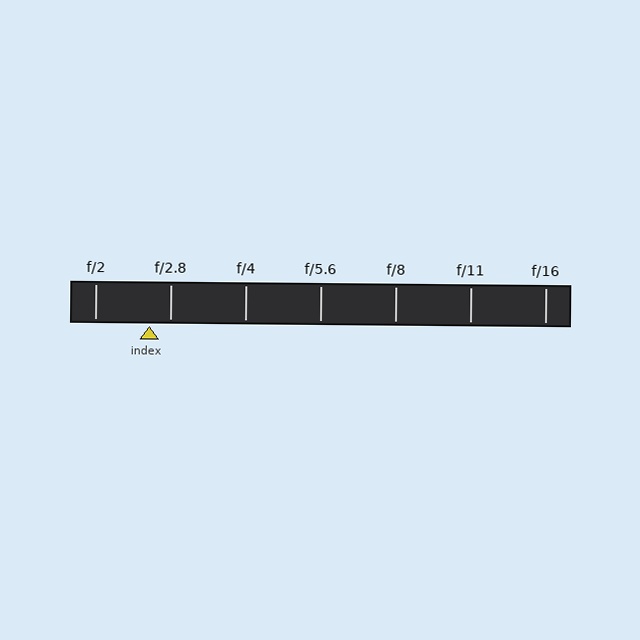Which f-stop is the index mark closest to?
The index mark is closest to f/2.8.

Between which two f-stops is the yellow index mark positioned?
The index mark is between f/2 and f/2.8.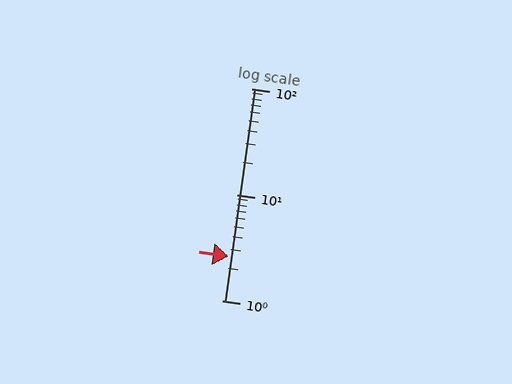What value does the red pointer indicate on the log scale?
The pointer indicates approximately 2.6.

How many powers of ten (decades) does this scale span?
The scale spans 2 decades, from 1 to 100.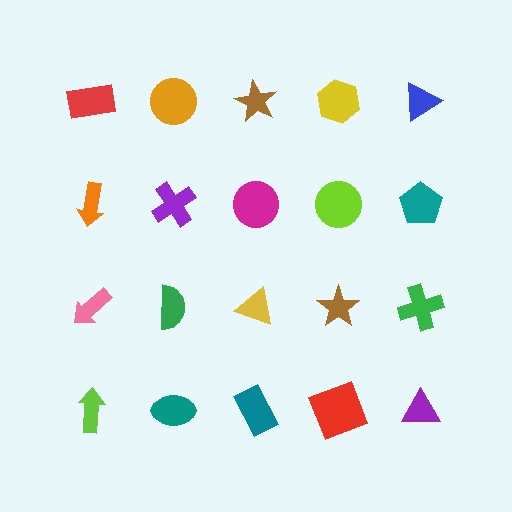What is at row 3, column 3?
A yellow triangle.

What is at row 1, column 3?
A brown star.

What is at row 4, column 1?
A lime arrow.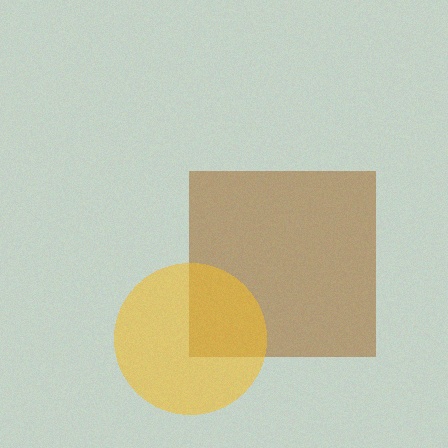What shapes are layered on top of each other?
The layered shapes are: a brown square, a yellow circle.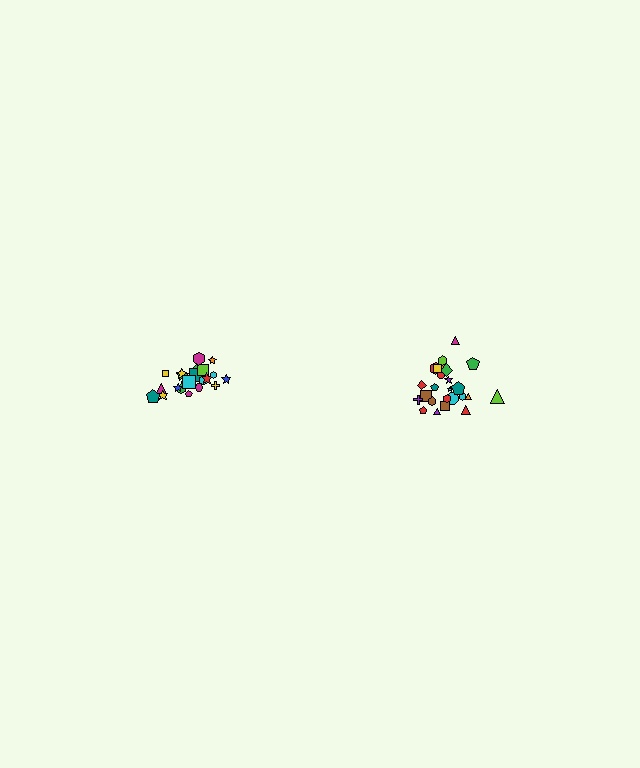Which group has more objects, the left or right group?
The right group.